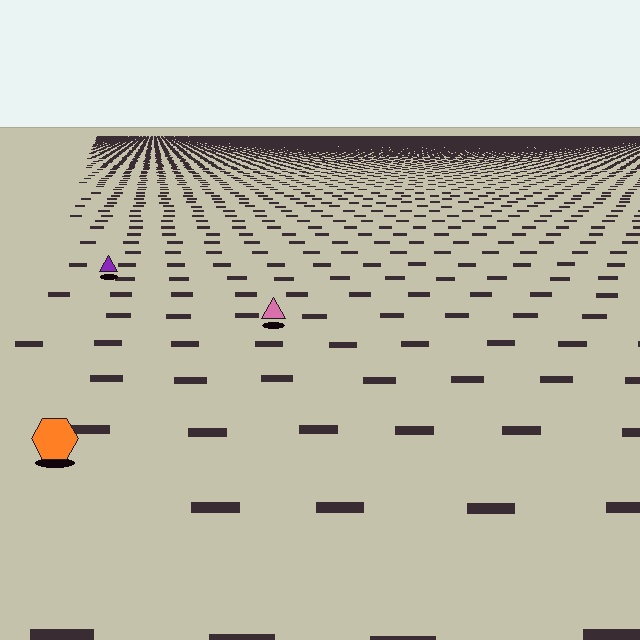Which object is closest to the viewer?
The orange hexagon is closest. The texture marks near it are larger and more spread out.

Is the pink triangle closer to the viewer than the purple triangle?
Yes. The pink triangle is closer — you can tell from the texture gradient: the ground texture is coarser near it.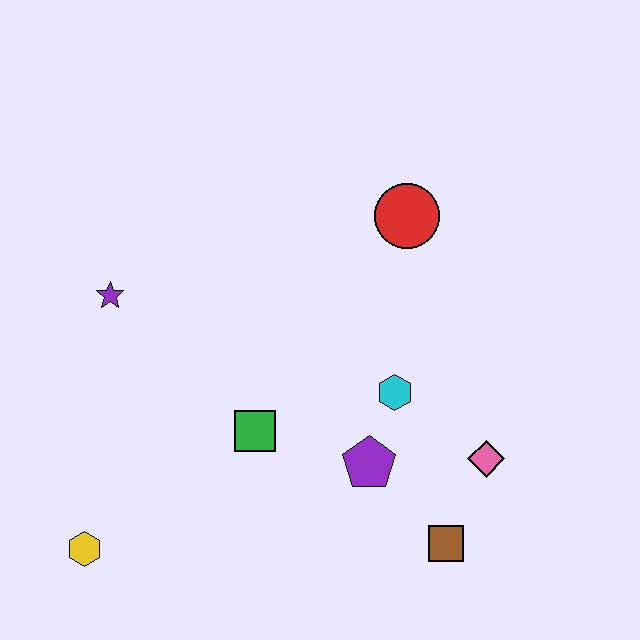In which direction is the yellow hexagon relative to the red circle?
The yellow hexagon is below the red circle.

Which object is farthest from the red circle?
The yellow hexagon is farthest from the red circle.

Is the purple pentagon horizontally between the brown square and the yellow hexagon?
Yes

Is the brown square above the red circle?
No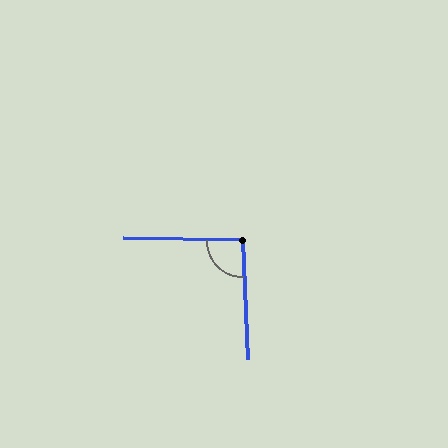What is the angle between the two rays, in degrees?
Approximately 93 degrees.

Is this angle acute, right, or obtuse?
It is approximately a right angle.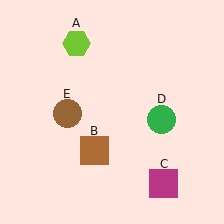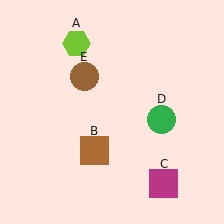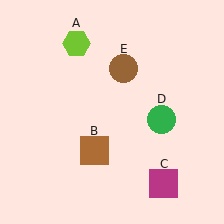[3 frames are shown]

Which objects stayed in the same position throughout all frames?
Lime hexagon (object A) and brown square (object B) and magenta square (object C) and green circle (object D) remained stationary.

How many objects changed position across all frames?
1 object changed position: brown circle (object E).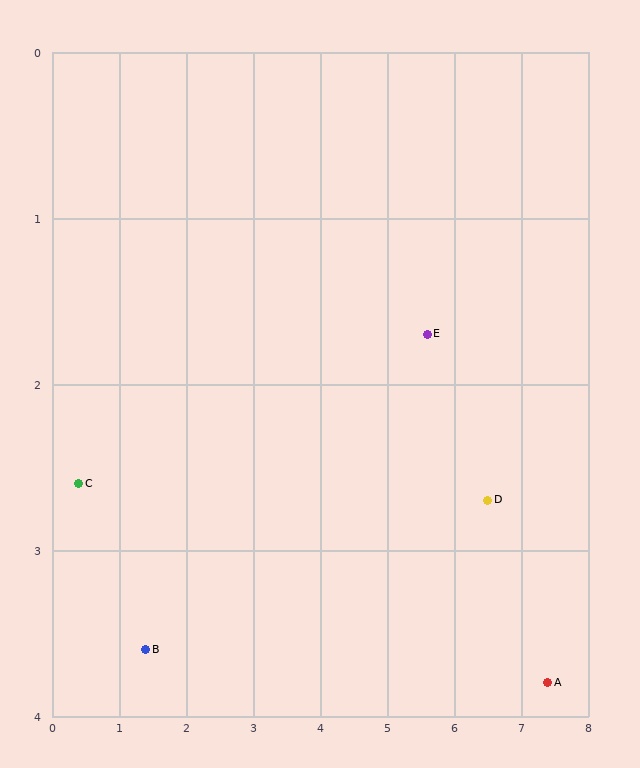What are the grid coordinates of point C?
Point C is at approximately (0.4, 2.6).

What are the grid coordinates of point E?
Point E is at approximately (5.6, 1.7).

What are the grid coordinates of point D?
Point D is at approximately (6.5, 2.7).